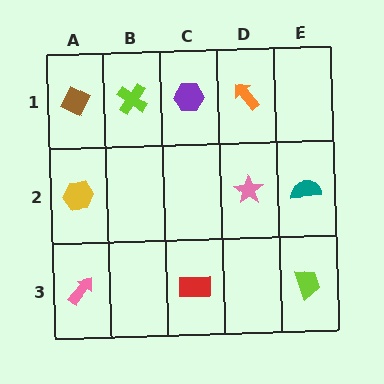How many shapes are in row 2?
3 shapes.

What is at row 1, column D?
An orange arrow.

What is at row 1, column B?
A lime cross.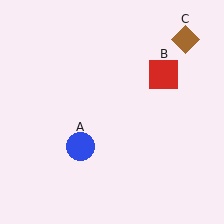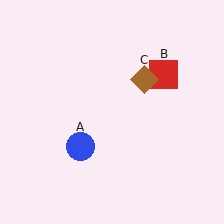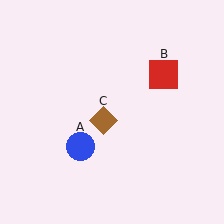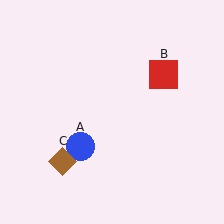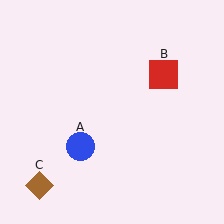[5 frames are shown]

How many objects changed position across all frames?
1 object changed position: brown diamond (object C).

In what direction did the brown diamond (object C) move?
The brown diamond (object C) moved down and to the left.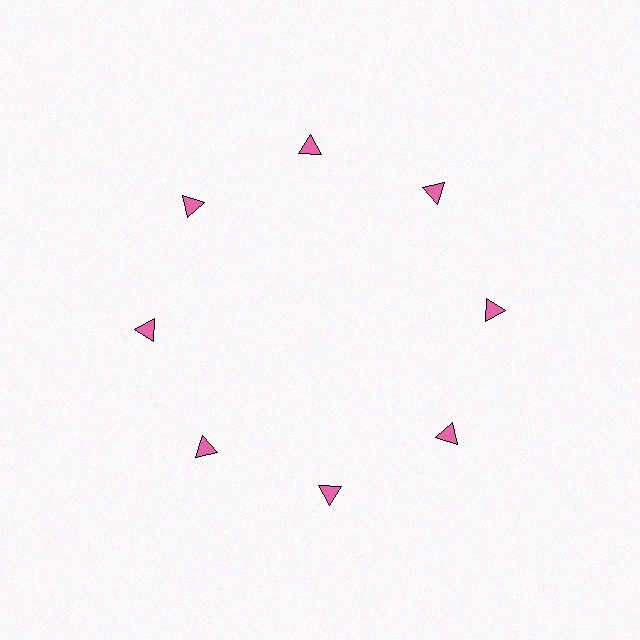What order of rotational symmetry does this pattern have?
This pattern has 8-fold rotational symmetry.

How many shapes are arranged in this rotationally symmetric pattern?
There are 8 shapes, arranged in 8 groups of 1.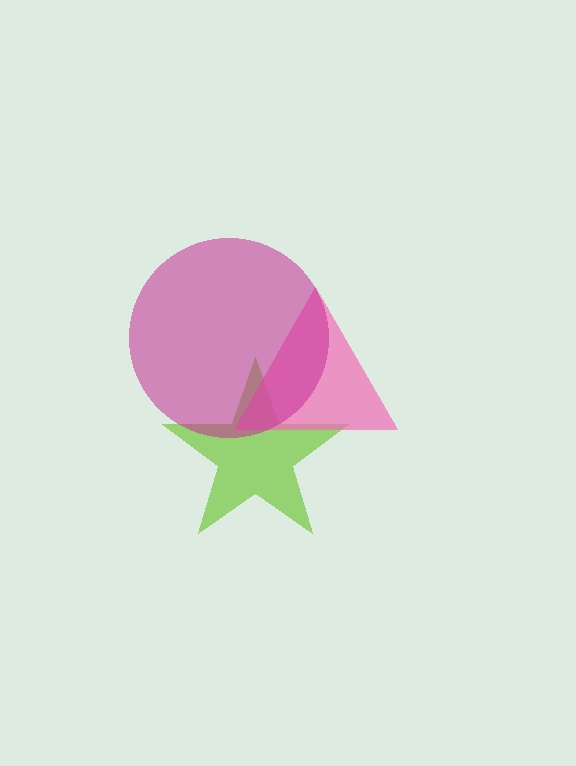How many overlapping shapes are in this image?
There are 3 overlapping shapes in the image.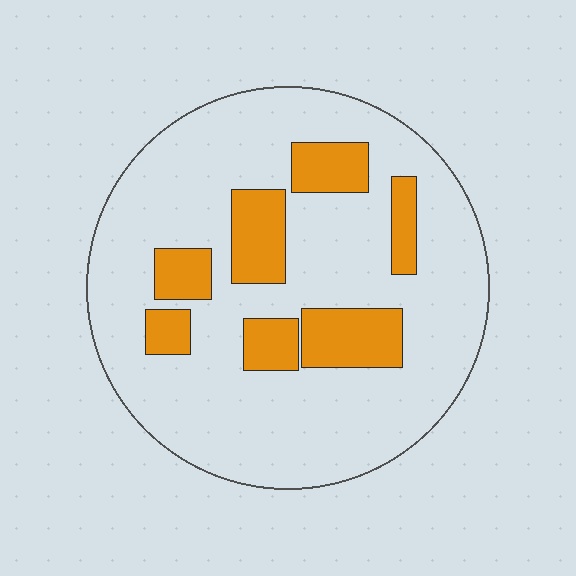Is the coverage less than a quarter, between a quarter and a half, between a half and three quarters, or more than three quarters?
Less than a quarter.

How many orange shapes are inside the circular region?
7.